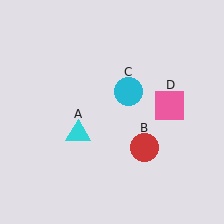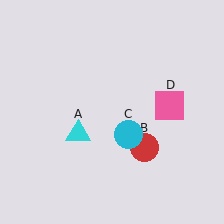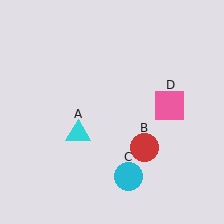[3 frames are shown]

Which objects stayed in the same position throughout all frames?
Cyan triangle (object A) and red circle (object B) and pink square (object D) remained stationary.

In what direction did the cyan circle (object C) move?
The cyan circle (object C) moved down.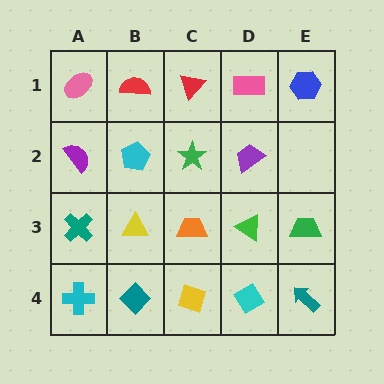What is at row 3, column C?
An orange trapezoid.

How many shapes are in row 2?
4 shapes.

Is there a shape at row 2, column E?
No, that cell is empty.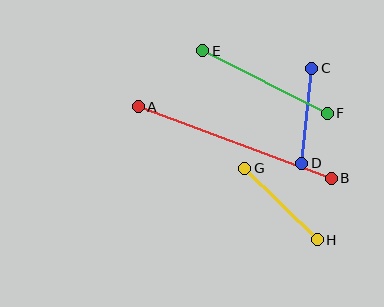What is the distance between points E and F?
The distance is approximately 139 pixels.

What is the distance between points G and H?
The distance is approximately 102 pixels.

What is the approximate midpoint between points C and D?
The midpoint is at approximately (307, 116) pixels.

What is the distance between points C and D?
The distance is approximately 95 pixels.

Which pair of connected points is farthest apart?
Points A and B are farthest apart.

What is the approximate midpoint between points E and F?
The midpoint is at approximately (265, 82) pixels.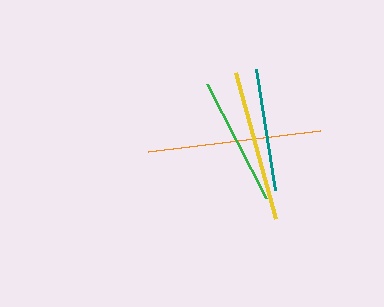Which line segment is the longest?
The orange line is the longest at approximately 173 pixels.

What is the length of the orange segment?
The orange segment is approximately 173 pixels long.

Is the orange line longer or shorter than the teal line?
The orange line is longer than the teal line.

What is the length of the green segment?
The green segment is approximately 128 pixels long.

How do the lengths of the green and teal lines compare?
The green and teal lines are approximately the same length.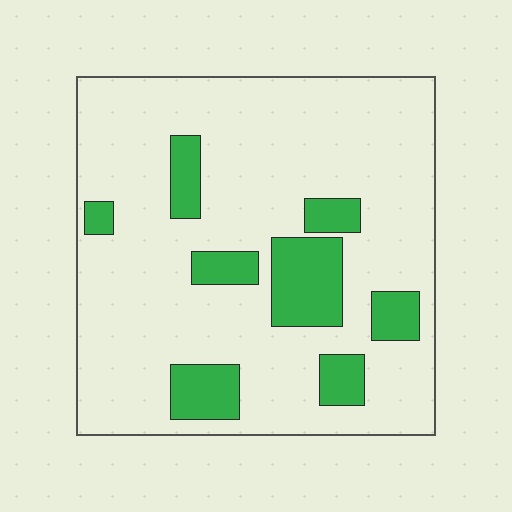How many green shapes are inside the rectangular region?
8.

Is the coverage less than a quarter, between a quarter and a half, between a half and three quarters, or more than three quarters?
Less than a quarter.